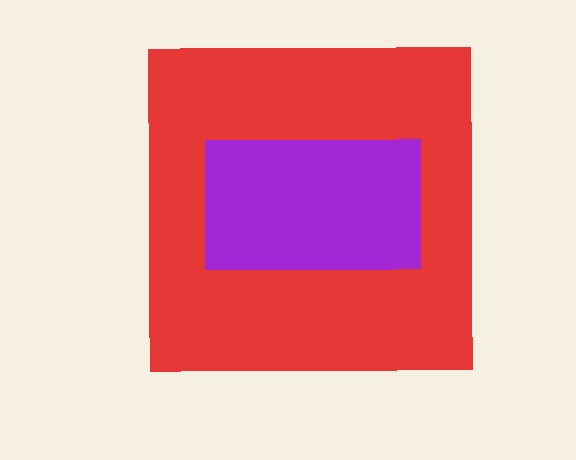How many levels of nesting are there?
2.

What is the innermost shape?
The purple rectangle.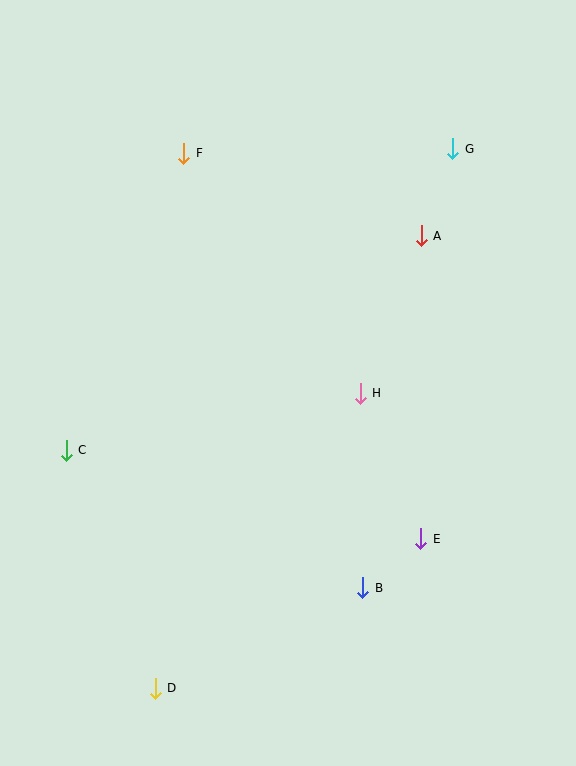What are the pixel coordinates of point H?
Point H is at (360, 393).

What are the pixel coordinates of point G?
Point G is at (453, 149).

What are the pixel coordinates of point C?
Point C is at (66, 450).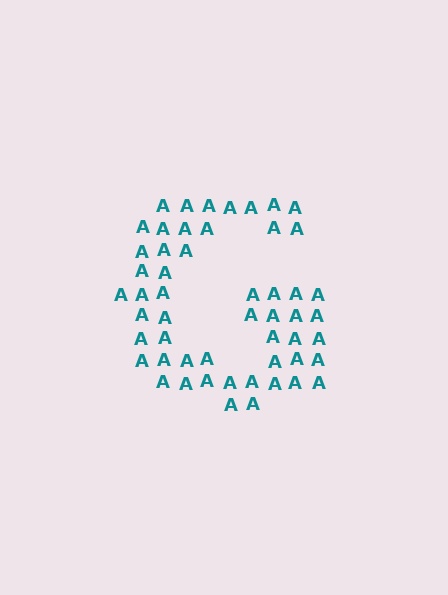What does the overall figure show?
The overall figure shows the letter G.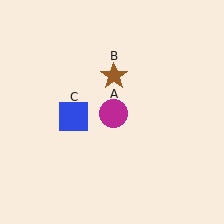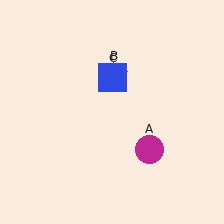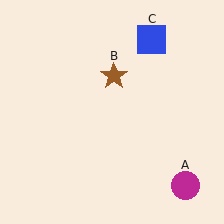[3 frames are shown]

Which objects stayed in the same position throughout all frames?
Brown star (object B) remained stationary.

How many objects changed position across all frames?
2 objects changed position: magenta circle (object A), blue square (object C).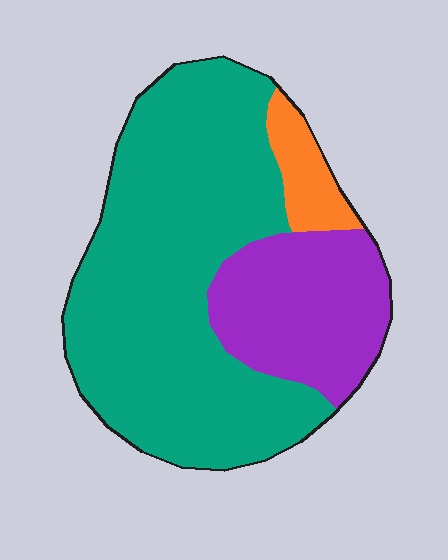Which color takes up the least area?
Orange, at roughly 5%.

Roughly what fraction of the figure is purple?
Purple covers around 25% of the figure.